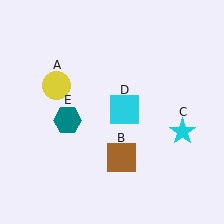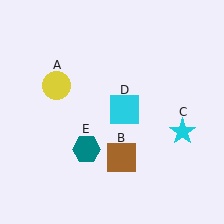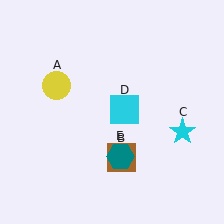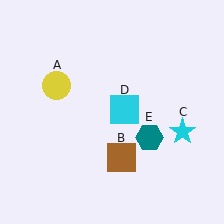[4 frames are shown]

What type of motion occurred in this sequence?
The teal hexagon (object E) rotated counterclockwise around the center of the scene.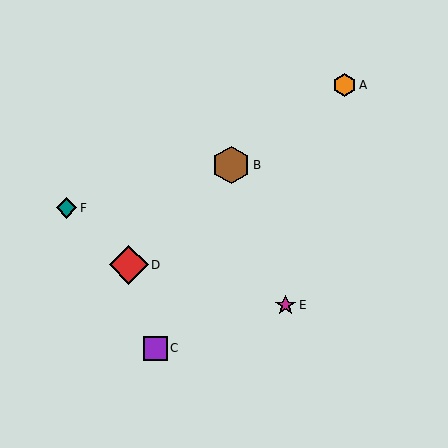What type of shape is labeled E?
Shape E is a magenta star.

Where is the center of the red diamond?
The center of the red diamond is at (129, 265).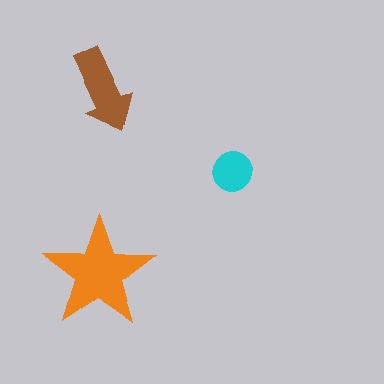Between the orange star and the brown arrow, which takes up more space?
The orange star.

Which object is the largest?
The orange star.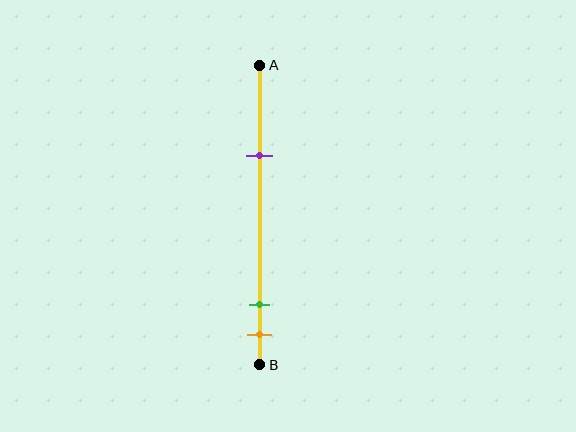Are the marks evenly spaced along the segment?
No, the marks are not evenly spaced.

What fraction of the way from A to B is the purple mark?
The purple mark is approximately 30% (0.3) of the way from A to B.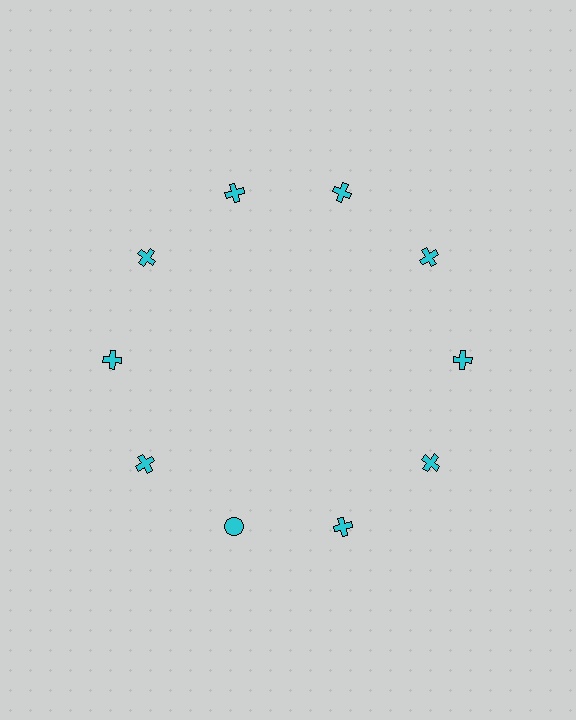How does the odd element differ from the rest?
It has a different shape: circle instead of cross.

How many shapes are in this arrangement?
There are 10 shapes arranged in a ring pattern.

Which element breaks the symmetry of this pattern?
The cyan circle at roughly the 7 o'clock position breaks the symmetry. All other shapes are cyan crosses.